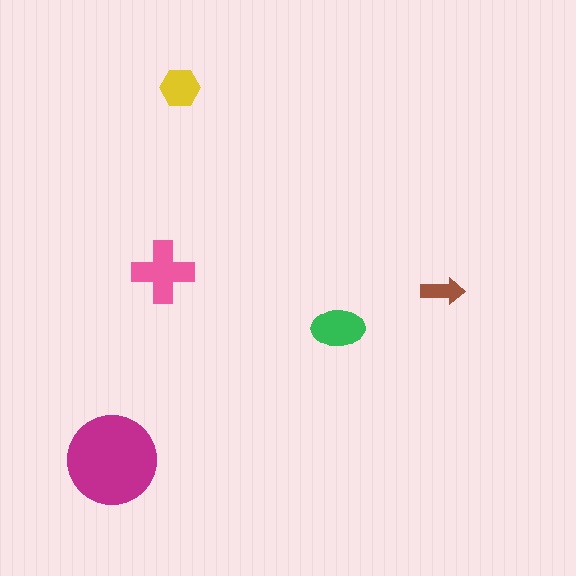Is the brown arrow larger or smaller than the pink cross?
Smaller.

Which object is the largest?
The magenta circle.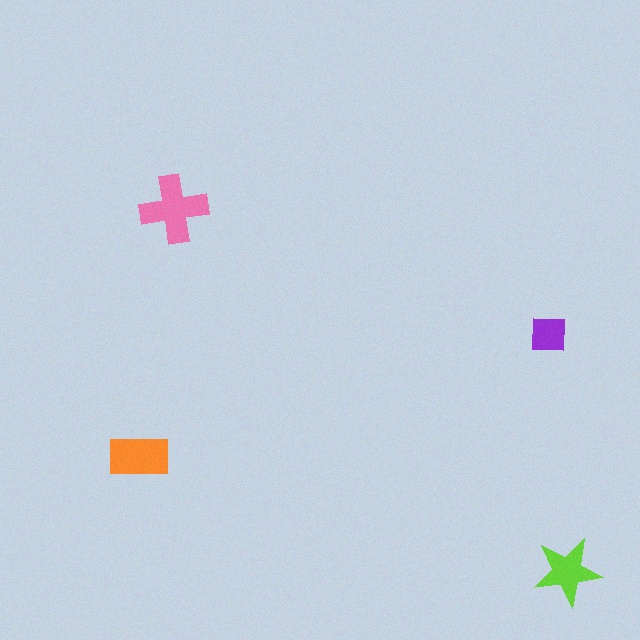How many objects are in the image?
There are 4 objects in the image.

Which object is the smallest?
The purple square.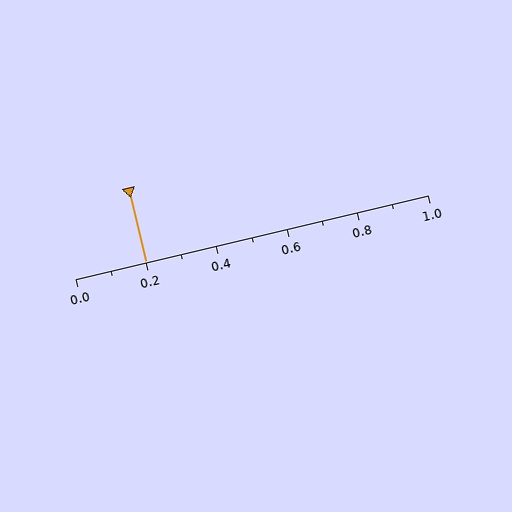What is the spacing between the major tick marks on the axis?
The major ticks are spaced 0.2 apart.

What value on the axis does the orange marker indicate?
The marker indicates approximately 0.2.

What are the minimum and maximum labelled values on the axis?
The axis runs from 0.0 to 1.0.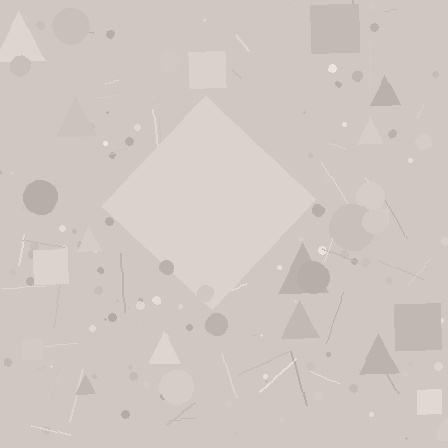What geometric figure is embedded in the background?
A diamond is embedded in the background.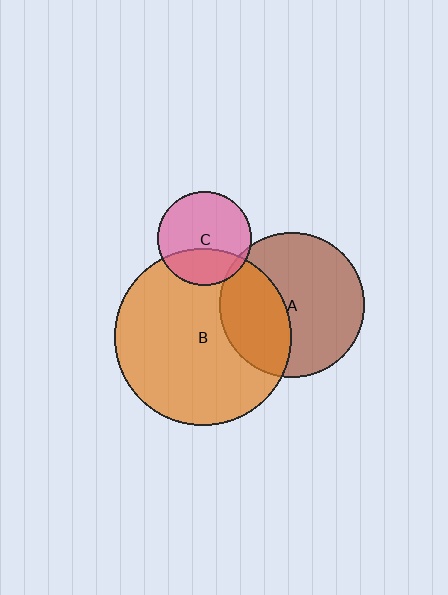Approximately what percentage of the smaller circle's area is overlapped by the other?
Approximately 30%.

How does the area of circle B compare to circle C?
Approximately 3.5 times.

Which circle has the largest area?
Circle B (orange).